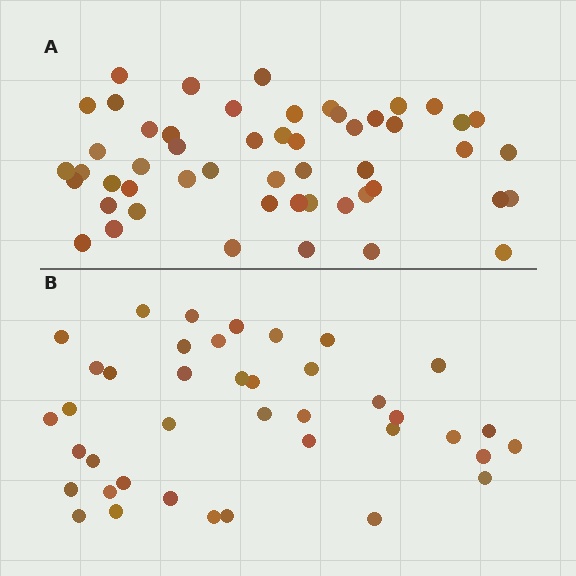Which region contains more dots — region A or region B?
Region A (the top region) has more dots.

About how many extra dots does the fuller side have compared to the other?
Region A has roughly 12 or so more dots than region B.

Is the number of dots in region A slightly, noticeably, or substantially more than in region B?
Region A has noticeably more, but not dramatically so. The ratio is roughly 1.3 to 1.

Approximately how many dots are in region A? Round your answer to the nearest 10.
About 50 dots. (The exact count is 52, which rounds to 50.)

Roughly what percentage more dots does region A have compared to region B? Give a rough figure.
About 30% more.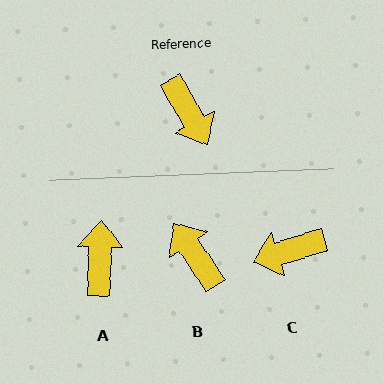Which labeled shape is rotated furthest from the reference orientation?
B, about 175 degrees away.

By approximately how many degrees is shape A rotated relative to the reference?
Approximately 148 degrees counter-clockwise.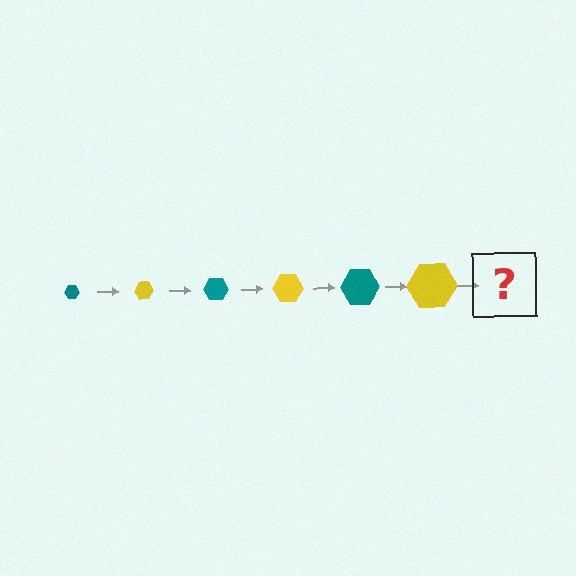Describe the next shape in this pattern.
It should be a teal hexagon, larger than the previous one.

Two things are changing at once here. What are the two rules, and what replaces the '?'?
The two rules are that the hexagon grows larger each step and the color cycles through teal and yellow. The '?' should be a teal hexagon, larger than the previous one.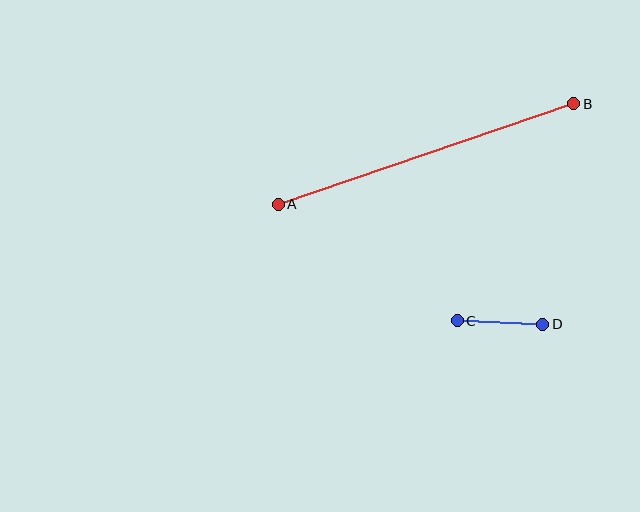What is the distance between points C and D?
The distance is approximately 85 pixels.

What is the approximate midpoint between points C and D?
The midpoint is at approximately (500, 323) pixels.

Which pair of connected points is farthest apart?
Points A and B are farthest apart.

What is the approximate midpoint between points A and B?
The midpoint is at approximately (426, 154) pixels.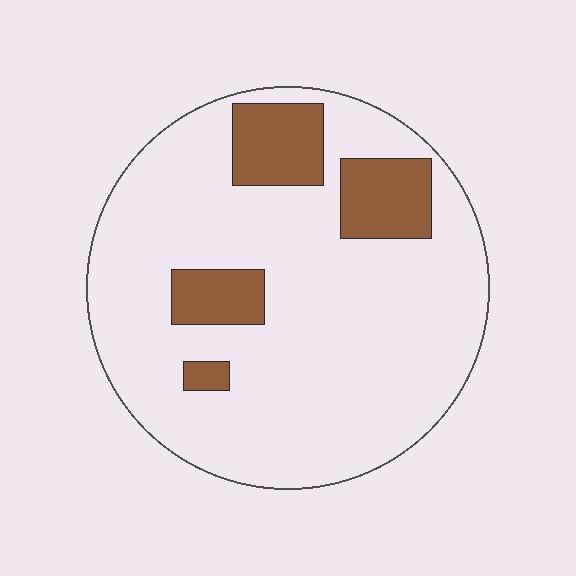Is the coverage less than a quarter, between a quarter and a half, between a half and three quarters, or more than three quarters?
Less than a quarter.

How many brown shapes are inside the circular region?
4.